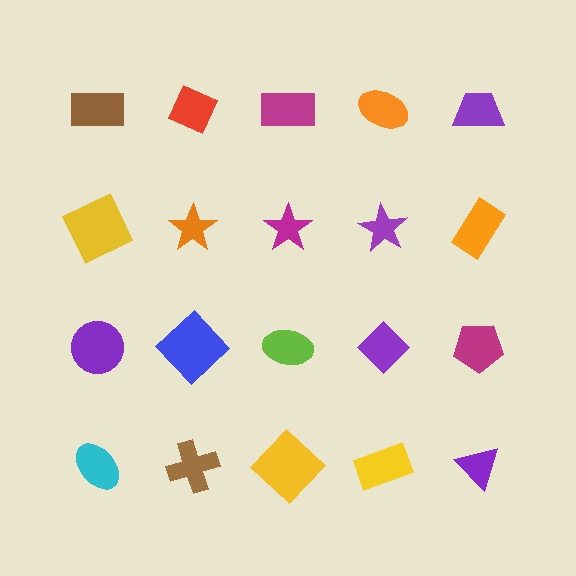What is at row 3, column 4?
A purple diamond.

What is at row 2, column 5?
An orange rectangle.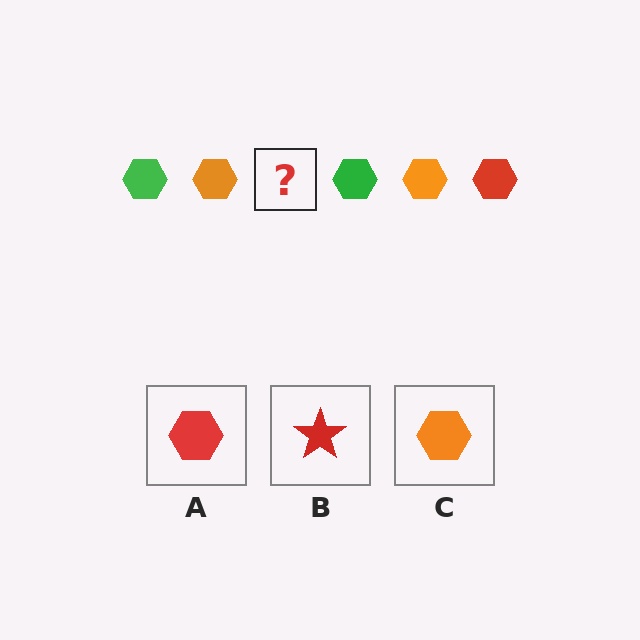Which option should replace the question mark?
Option A.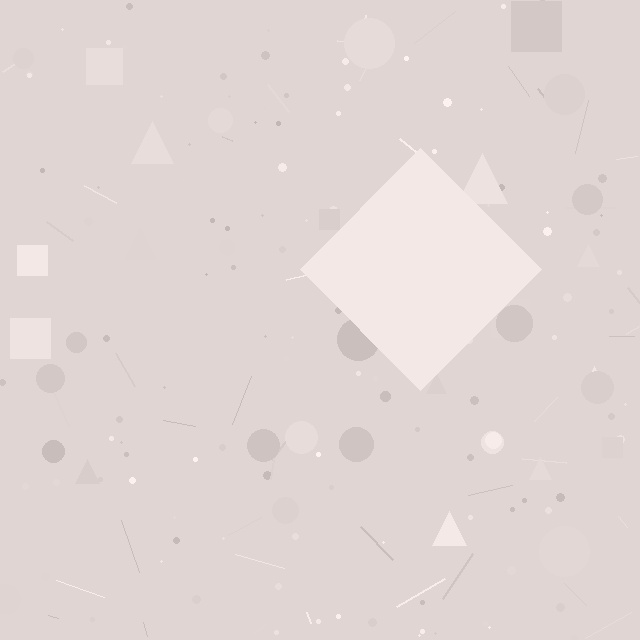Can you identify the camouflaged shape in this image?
The camouflaged shape is a diamond.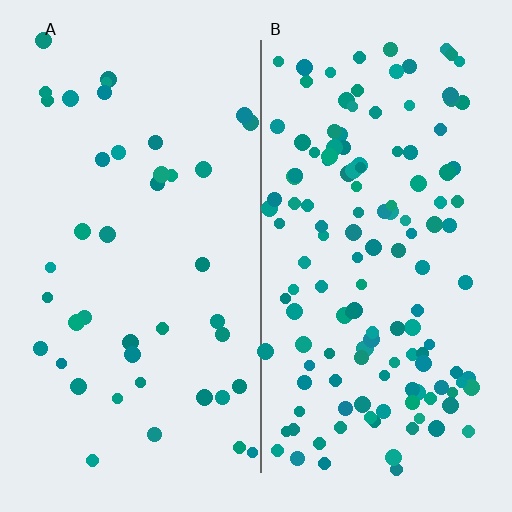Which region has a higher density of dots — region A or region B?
B (the right).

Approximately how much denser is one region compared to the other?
Approximately 3.2× — region B over region A.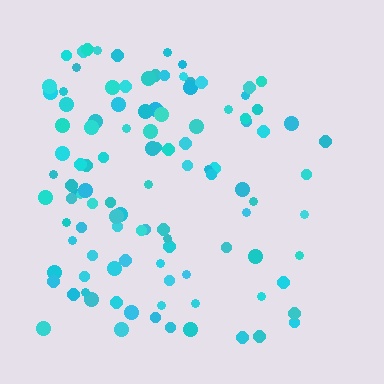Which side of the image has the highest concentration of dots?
The left.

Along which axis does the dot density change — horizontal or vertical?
Horizontal.